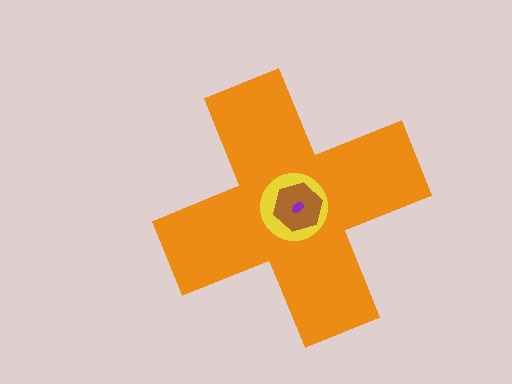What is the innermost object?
The purple ellipse.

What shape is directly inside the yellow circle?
The brown hexagon.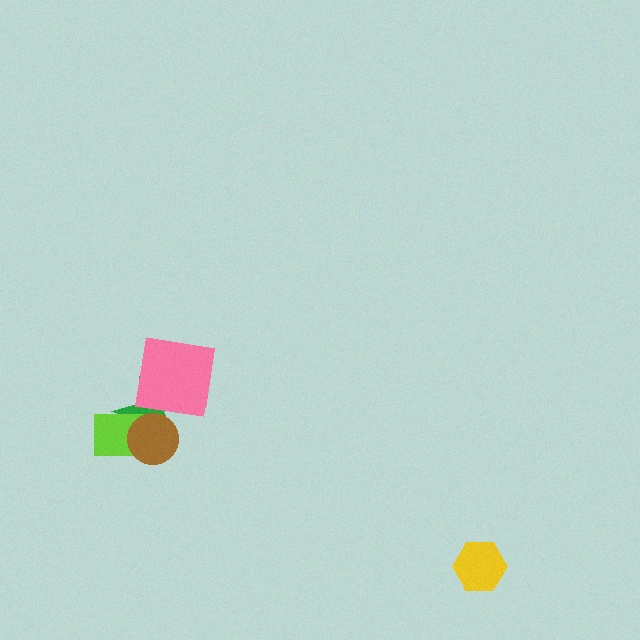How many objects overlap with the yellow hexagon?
0 objects overlap with the yellow hexagon.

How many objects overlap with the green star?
3 objects overlap with the green star.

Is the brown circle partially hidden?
Yes, it is partially covered by another shape.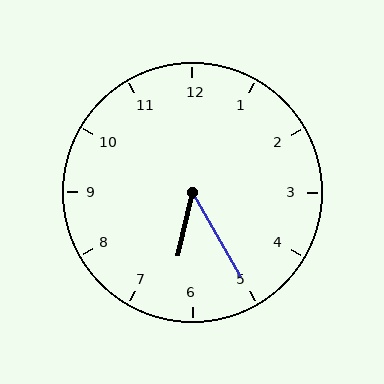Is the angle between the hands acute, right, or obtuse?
It is acute.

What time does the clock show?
6:25.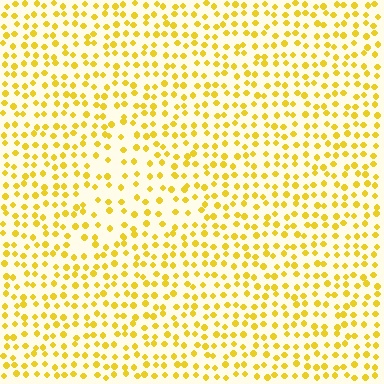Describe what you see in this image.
The image contains small yellow elements arranged at two different densities. A triangle-shaped region is visible where the elements are less densely packed than the surrounding area.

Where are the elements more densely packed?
The elements are more densely packed outside the triangle boundary.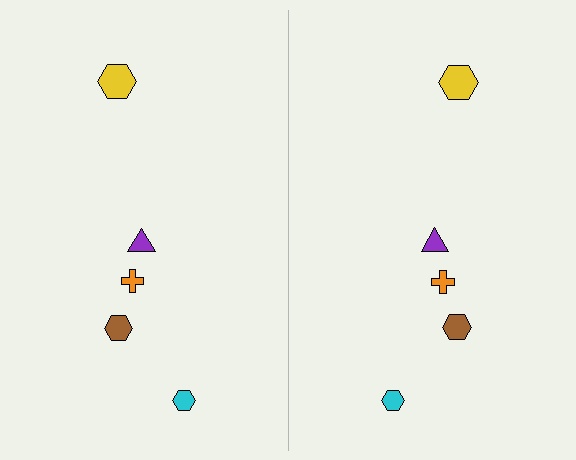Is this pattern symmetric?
Yes, this pattern has bilateral (reflection) symmetry.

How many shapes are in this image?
There are 10 shapes in this image.